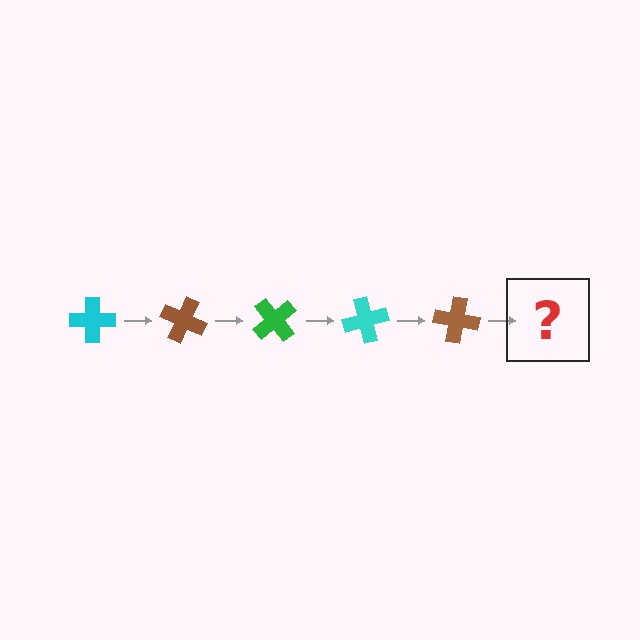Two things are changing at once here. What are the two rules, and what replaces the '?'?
The two rules are that it rotates 25 degrees each step and the color cycles through cyan, brown, and green. The '?' should be a green cross, rotated 125 degrees from the start.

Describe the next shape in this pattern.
It should be a green cross, rotated 125 degrees from the start.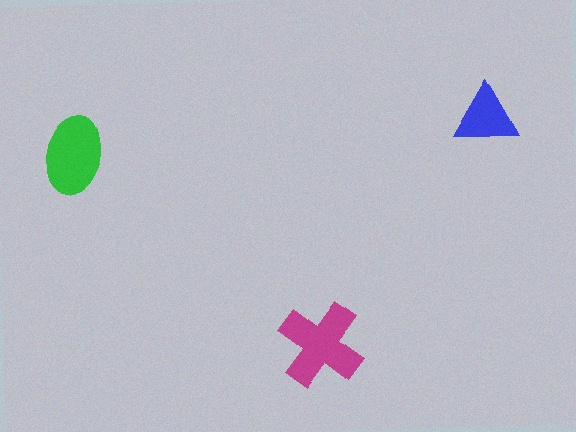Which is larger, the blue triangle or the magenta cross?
The magenta cross.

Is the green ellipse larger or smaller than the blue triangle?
Larger.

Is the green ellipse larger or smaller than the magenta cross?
Smaller.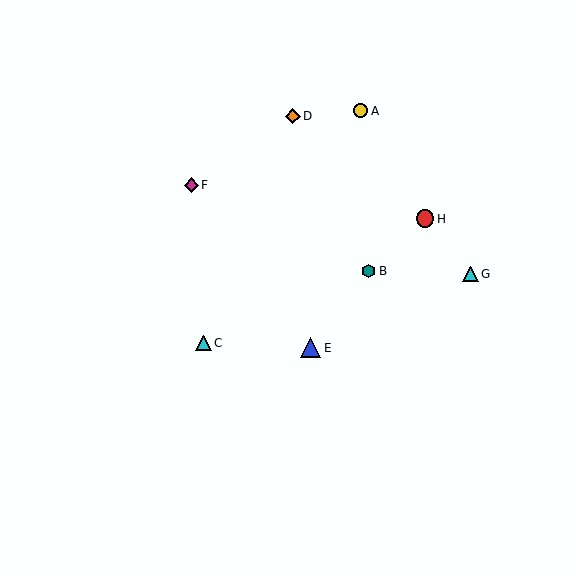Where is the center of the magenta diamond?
The center of the magenta diamond is at (191, 185).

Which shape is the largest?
The blue triangle (labeled E) is the largest.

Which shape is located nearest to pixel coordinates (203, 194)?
The magenta diamond (labeled F) at (191, 185) is nearest to that location.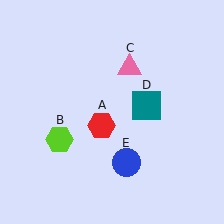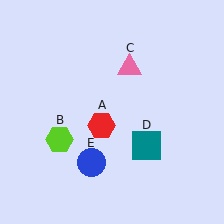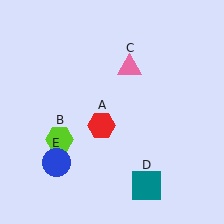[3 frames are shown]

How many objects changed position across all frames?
2 objects changed position: teal square (object D), blue circle (object E).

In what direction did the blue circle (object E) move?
The blue circle (object E) moved left.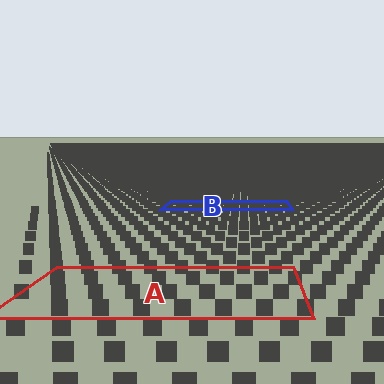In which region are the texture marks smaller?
The texture marks are smaller in region B, because it is farther away.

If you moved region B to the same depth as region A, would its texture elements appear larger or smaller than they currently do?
They would appear larger. At a closer depth, the same texture elements are projected at a bigger on-screen size.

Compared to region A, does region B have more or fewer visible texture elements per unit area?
Region B has more texture elements per unit area — they are packed more densely because it is farther away.